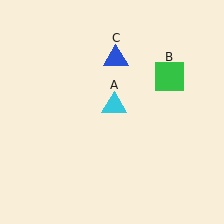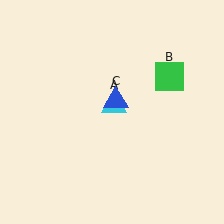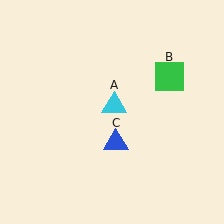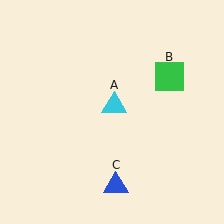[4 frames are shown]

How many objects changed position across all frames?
1 object changed position: blue triangle (object C).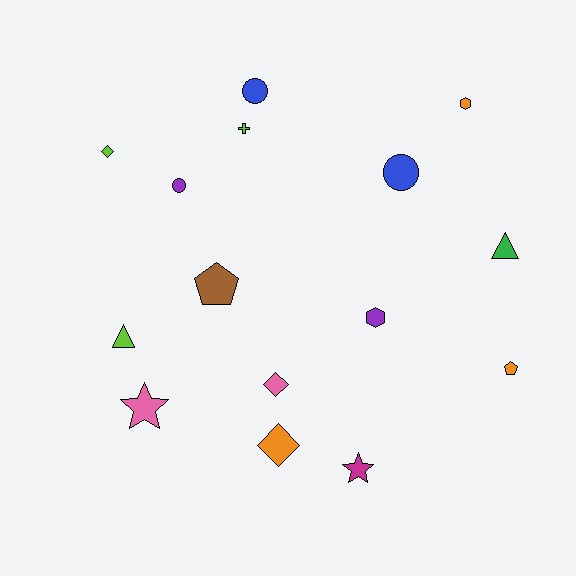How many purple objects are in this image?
There are 2 purple objects.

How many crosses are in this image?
There is 1 cross.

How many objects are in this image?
There are 15 objects.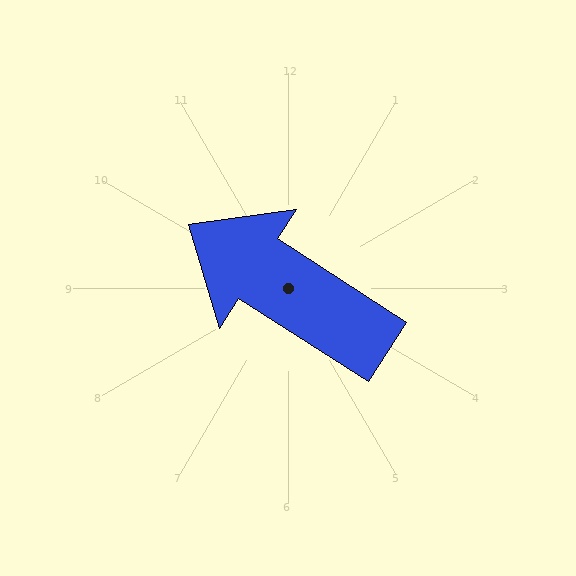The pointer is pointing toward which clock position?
Roughly 10 o'clock.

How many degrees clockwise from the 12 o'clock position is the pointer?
Approximately 303 degrees.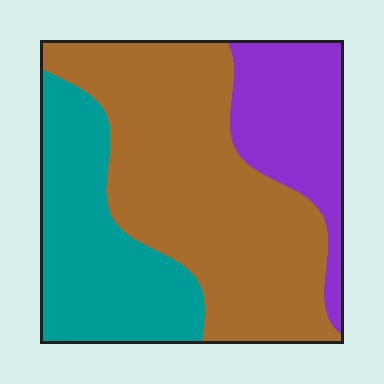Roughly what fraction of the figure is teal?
Teal covers 29% of the figure.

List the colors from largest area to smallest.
From largest to smallest: brown, teal, purple.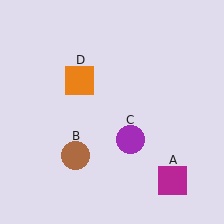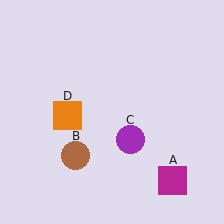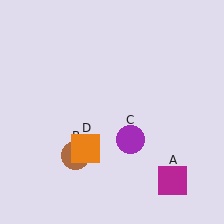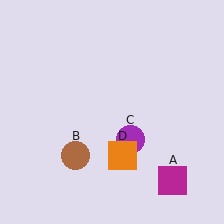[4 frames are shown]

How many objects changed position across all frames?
1 object changed position: orange square (object D).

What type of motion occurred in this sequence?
The orange square (object D) rotated counterclockwise around the center of the scene.